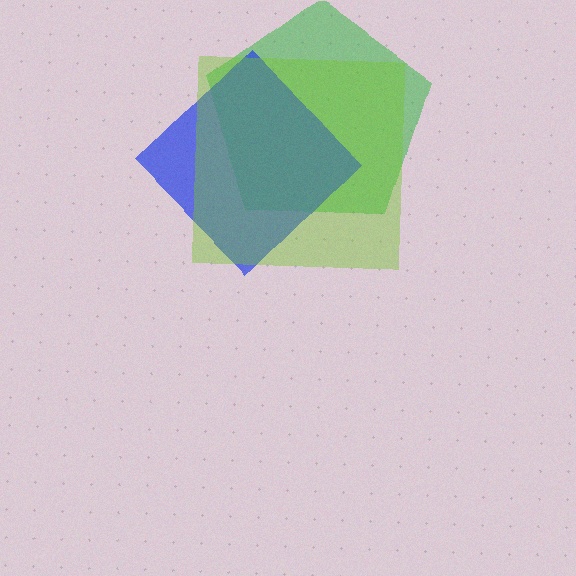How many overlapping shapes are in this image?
There are 3 overlapping shapes in the image.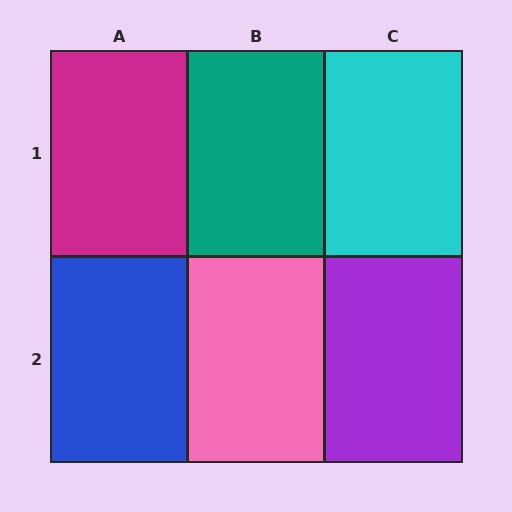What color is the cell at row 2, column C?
Purple.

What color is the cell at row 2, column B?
Pink.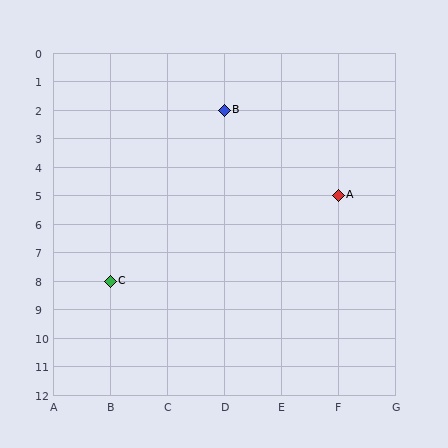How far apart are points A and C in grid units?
Points A and C are 4 columns and 3 rows apart (about 5.0 grid units diagonally).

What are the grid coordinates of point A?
Point A is at grid coordinates (F, 5).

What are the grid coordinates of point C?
Point C is at grid coordinates (B, 8).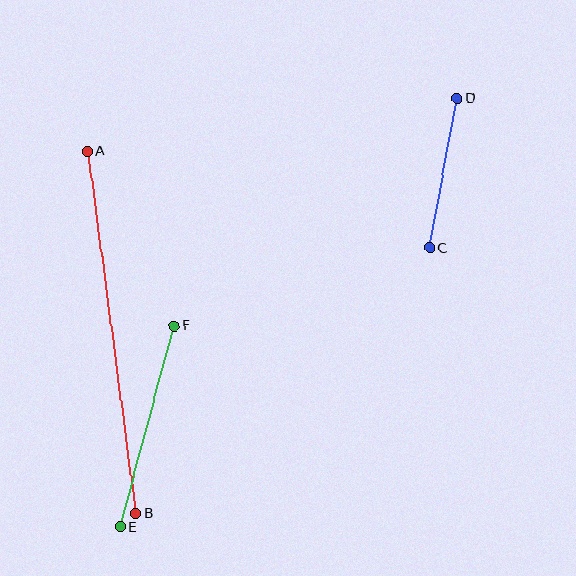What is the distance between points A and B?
The distance is approximately 366 pixels.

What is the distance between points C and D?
The distance is approximately 152 pixels.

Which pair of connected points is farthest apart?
Points A and B are farthest apart.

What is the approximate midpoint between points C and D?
The midpoint is at approximately (444, 173) pixels.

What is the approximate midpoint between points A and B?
The midpoint is at approximately (112, 332) pixels.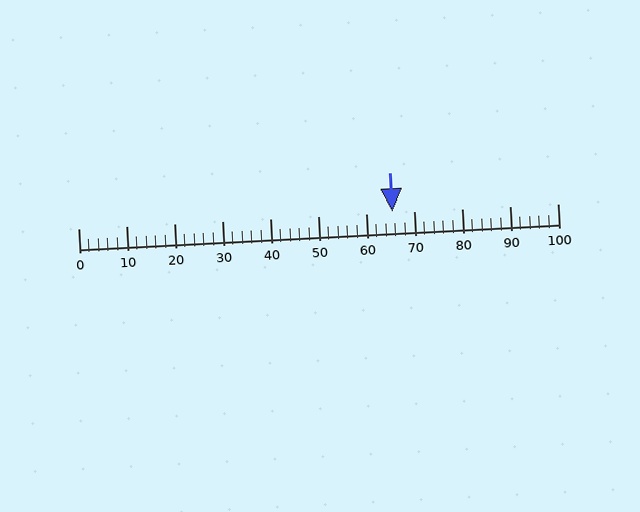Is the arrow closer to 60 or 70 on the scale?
The arrow is closer to 70.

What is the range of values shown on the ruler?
The ruler shows values from 0 to 100.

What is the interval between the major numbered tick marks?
The major tick marks are spaced 10 units apart.